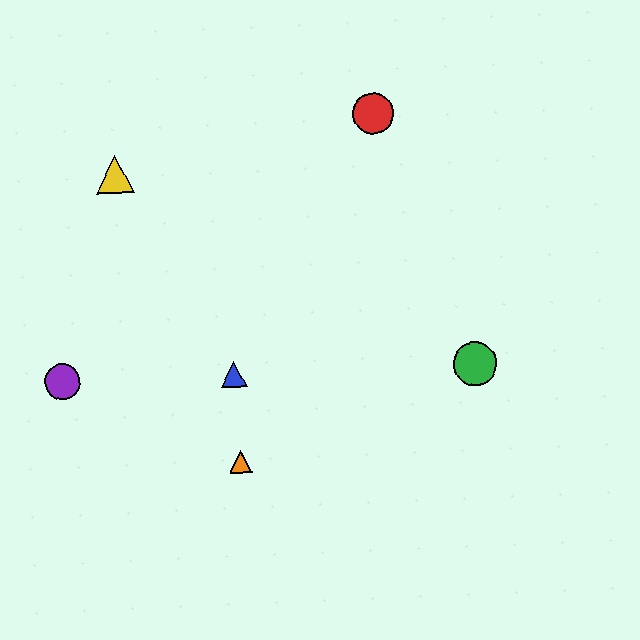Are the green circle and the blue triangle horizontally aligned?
Yes, both are at y≈364.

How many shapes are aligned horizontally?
3 shapes (the blue triangle, the green circle, the purple circle) are aligned horizontally.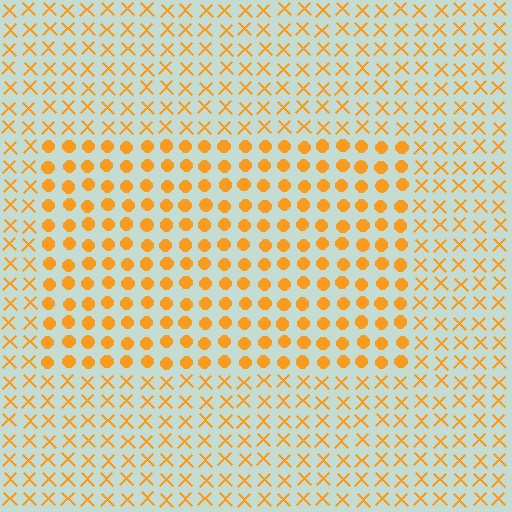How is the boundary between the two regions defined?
The boundary is defined by a change in element shape: circles inside vs. X marks outside. All elements share the same color and spacing.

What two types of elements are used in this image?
The image uses circles inside the rectangle region and X marks outside it.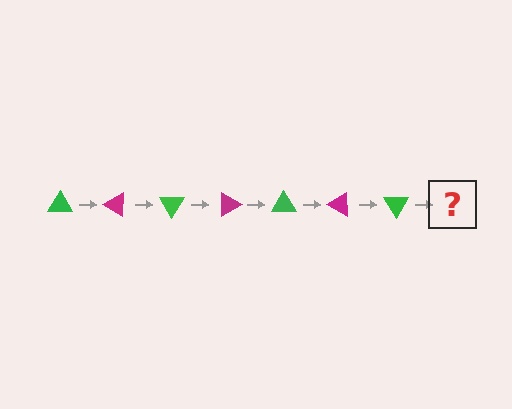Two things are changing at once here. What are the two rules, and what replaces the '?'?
The two rules are that it rotates 30 degrees each step and the color cycles through green and magenta. The '?' should be a magenta triangle, rotated 210 degrees from the start.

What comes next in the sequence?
The next element should be a magenta triangle, rotated 210 degrees from the start.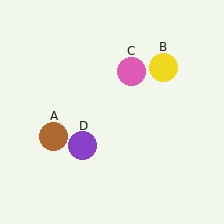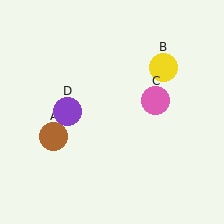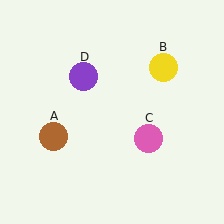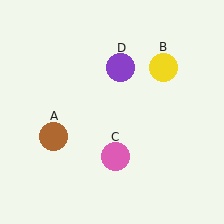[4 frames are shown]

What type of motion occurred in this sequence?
The pink circle (object C), purple circle (object D) rotated clockwise around the center of the scene.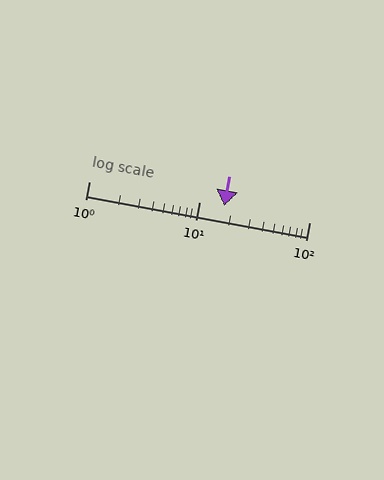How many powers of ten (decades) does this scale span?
The scale spans 2 decades, from 1 to 100.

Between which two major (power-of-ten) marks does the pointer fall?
The pointer is between 10 and 100.